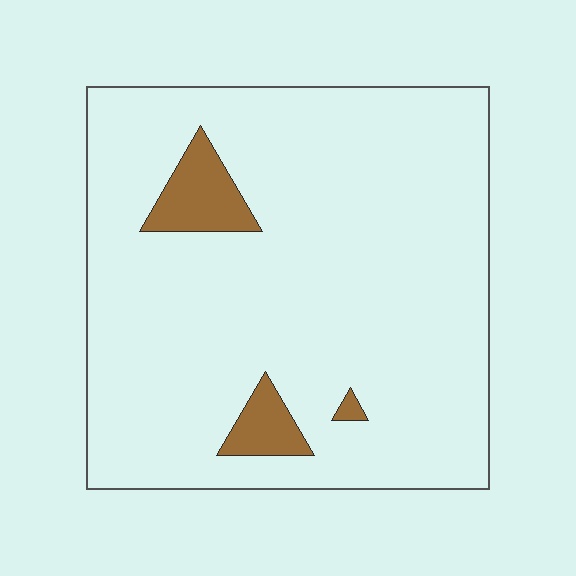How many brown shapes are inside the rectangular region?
3.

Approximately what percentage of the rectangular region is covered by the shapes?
Approximately 5%.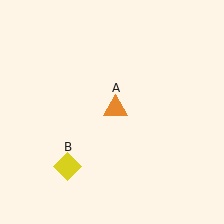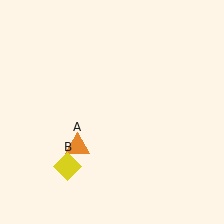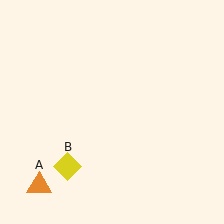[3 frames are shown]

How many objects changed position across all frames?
1 object changed position: orange triangle (object A).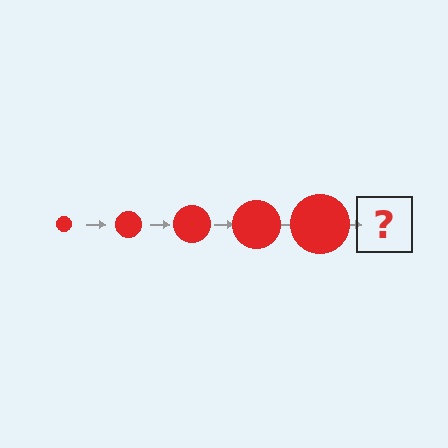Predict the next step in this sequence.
The next step is a red circle, larger than the previous one.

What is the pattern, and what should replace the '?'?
The pattern is that the circle gets progressively larger each step. The '?' should be a red circle, larger than the previous one.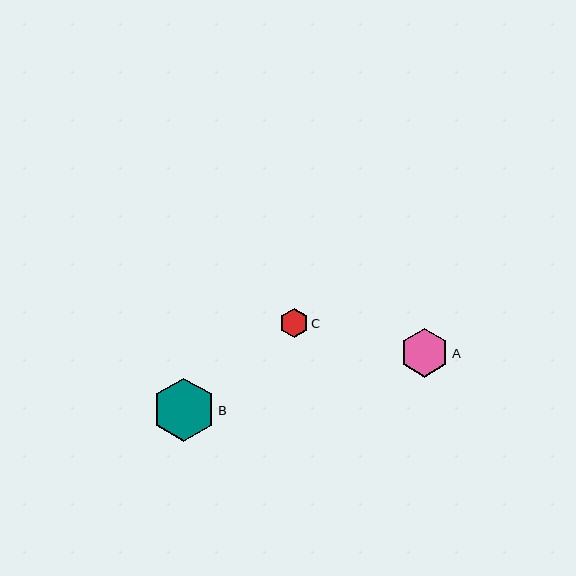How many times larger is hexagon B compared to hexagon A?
Hexagon B is approximately 1.3 times the size of hexagon A.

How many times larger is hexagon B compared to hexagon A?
Hexagon B is approximately 1.3 times the size of hexagon A.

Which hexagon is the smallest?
Hexagon C is the smallest with a size of approximately 28 pixels.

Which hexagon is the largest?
Hexagon B is the largest with a size of approximately 63 pixels.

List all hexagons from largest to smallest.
From largest to smallest: B, A, C.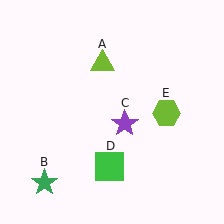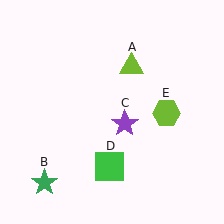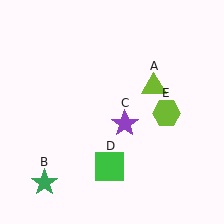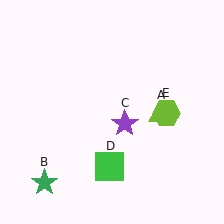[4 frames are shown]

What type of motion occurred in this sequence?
The lime triangle (object A) rotated clockwise around the center of the scene.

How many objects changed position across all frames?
1 object changed position: lime triangle (object A).